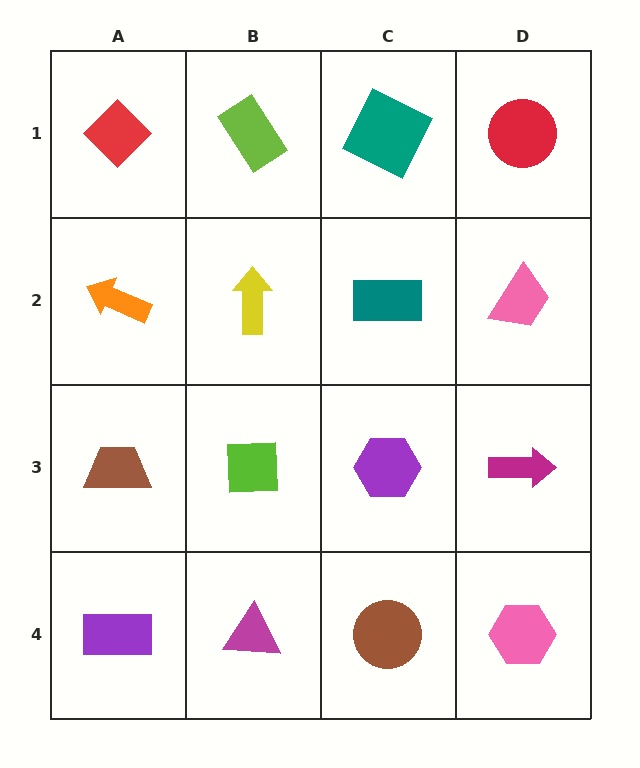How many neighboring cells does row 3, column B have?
4.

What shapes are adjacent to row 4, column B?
A lime square (row 3, column B), a purple rectangle (row 4, column A), a brown circle (row 4, column C).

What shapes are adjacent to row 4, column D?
A magenta arrow (row 3, column D), a brown circle (row 4, column C).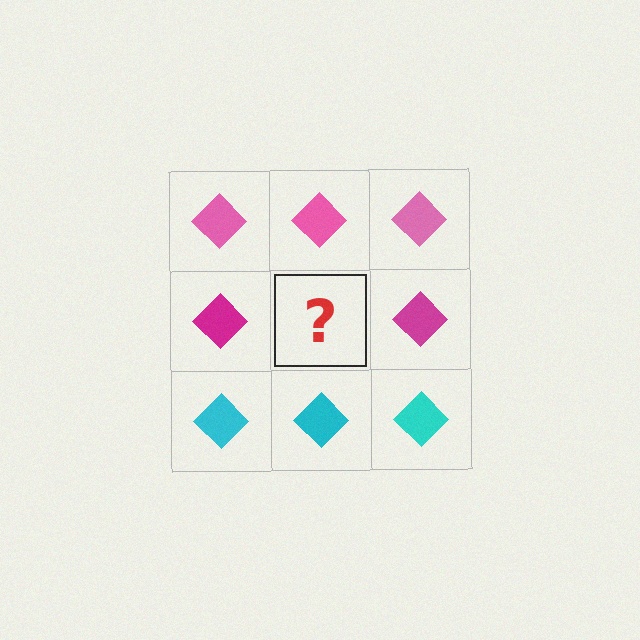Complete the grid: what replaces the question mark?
The question mark should be replaced with a magenta diamond.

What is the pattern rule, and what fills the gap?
The rule is that each row has a consistent color. The gap should be filled with a magenta diamond.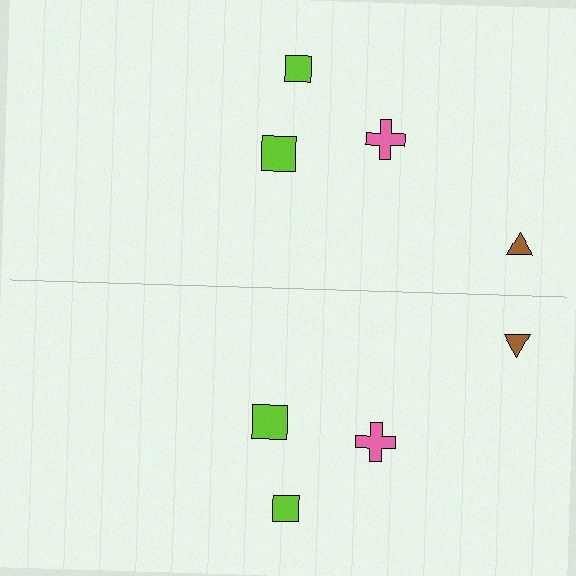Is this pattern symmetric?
Yes, this pattern has bilateral (reflection) symmetry.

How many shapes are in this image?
There are 8 shapes in this image.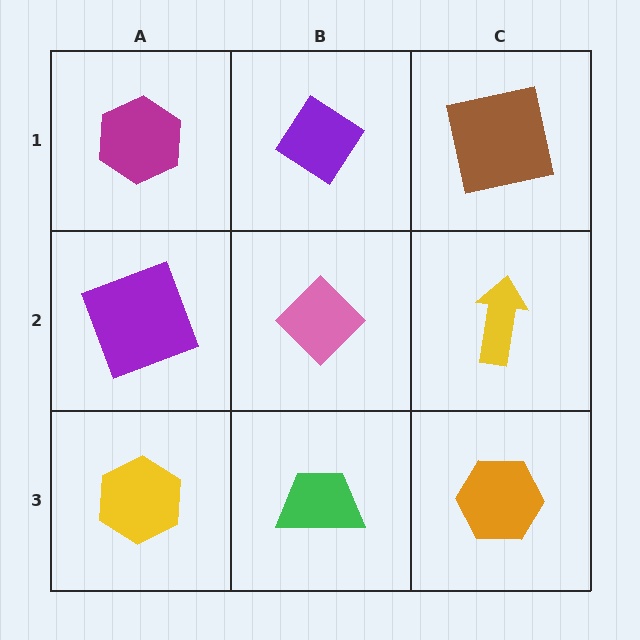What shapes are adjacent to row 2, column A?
A magenta hexagon (row 1, column A), a yellow hexagon (row 3, column A), a pink diamond (row 2, column B).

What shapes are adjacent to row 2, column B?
A purple diamond (row 1, column B), a green trapezoid (row 3, column B), a purple square (row 2, column A), a yellow arrow (row 2, column C).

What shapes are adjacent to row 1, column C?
A yellow arrow (row 2, column C), a purple diamond (row 1, column B).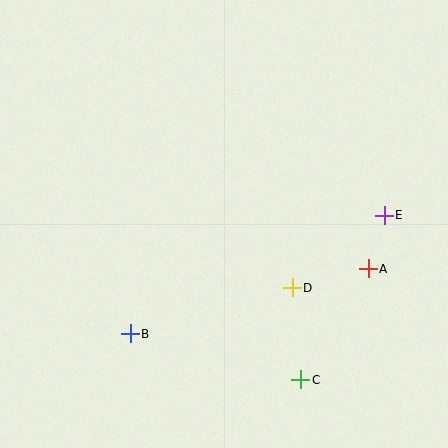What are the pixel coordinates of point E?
Point E is at (384, 215).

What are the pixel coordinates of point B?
Point B is at (130, 334).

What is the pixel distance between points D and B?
The distance between D and B is 168 pixels.